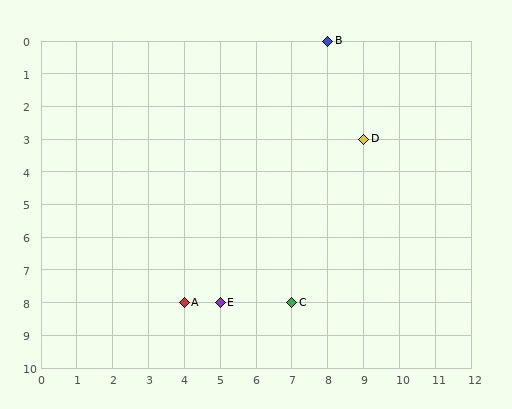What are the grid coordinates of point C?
Point C is at grid coordinates (7, 8).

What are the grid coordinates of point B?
Point B is at grid coordinates (8, 0).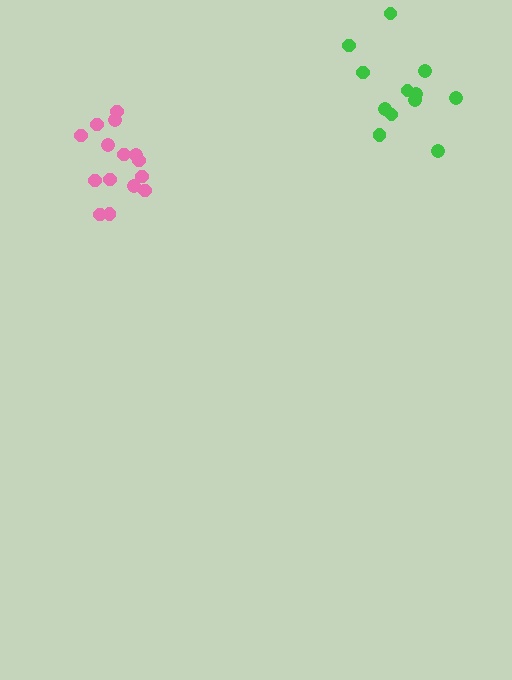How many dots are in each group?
Group 1: 12 dots, Group 2: 15 dots (27 total).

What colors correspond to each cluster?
The clusters are colored: green, pink.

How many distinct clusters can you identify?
There are 2 distinct clusters.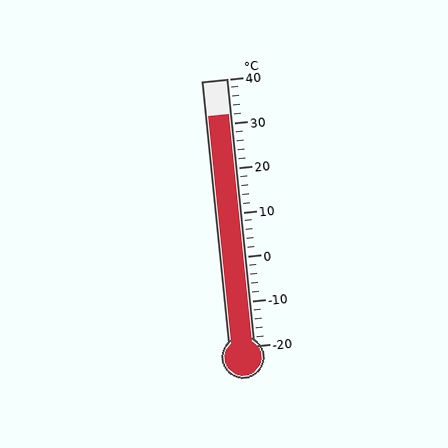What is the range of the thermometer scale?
The thermometer scale ranges from -20°C to 40°C.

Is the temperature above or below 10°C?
The temperature is above 10°C.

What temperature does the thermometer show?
The thermometer shows approximately 32°C.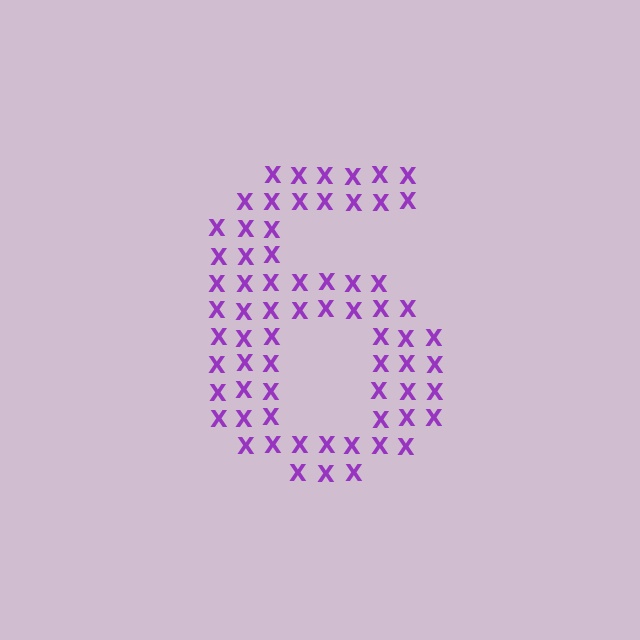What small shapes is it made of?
It is made of small letter X's.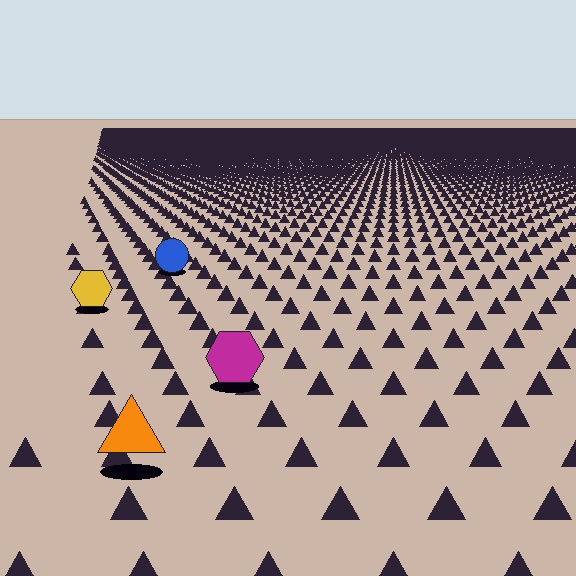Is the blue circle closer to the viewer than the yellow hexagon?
No. The yellow hexagon is closer — you can tell from the texture gradient: the ground texture is coarser near it.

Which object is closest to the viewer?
The orange triangle is closest. The texture marks near it are larger and more spread out.